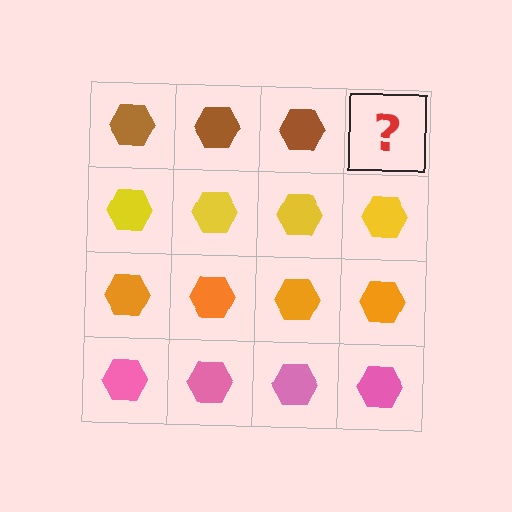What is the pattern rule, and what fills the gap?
The rule is that each row has a consistent color. The gap should be filled with a brown hexagon.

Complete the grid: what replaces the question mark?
The question mark should be replaced with a brown hexagon.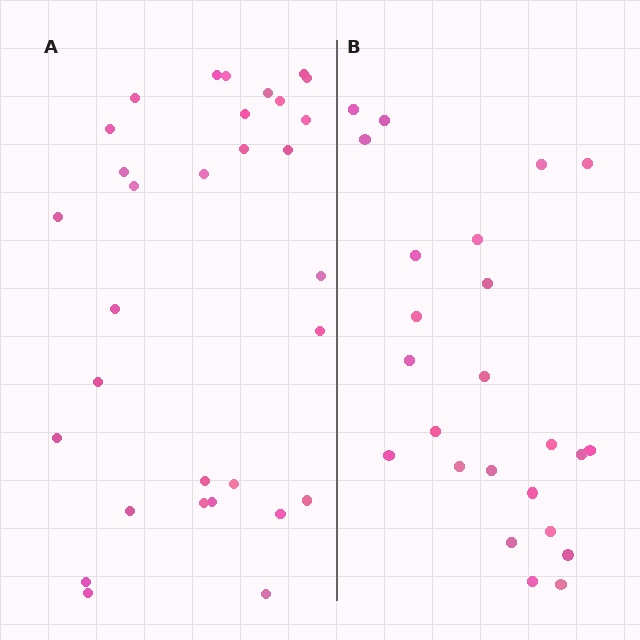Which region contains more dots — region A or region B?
Region A (the left region) has more dots.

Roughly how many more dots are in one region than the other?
Region A has roughly 8 or so more dots than region B.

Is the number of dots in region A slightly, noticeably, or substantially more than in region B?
Region A has noticeably more, but not dramatically so. The ratio is roughly 1.3 to 1.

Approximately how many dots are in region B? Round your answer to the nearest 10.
About 20 dots. (The exact count is 24, which rounds to 20.)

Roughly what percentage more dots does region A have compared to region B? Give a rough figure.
About 30% more.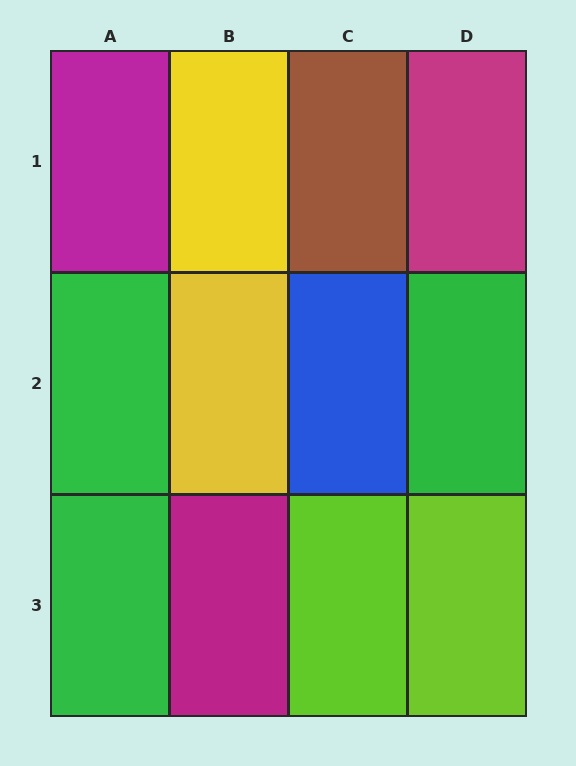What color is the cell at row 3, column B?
Magenta.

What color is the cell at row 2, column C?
Blue.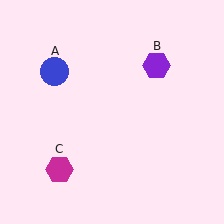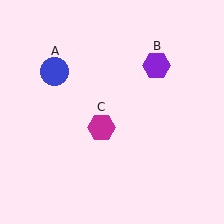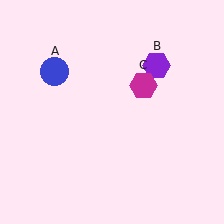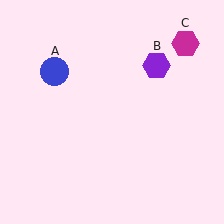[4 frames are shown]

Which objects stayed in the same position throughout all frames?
Blue circle (object A) and purple hexagon (object B) remained stationary.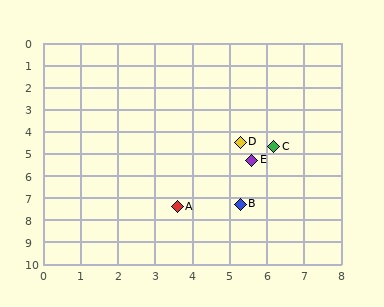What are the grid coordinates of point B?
Point B is at approximately (5.3, 7.3).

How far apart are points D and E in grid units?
Points D and E are about 0.9 grid units apart.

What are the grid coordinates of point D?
Point D is at approximately (5.3, 4.5).